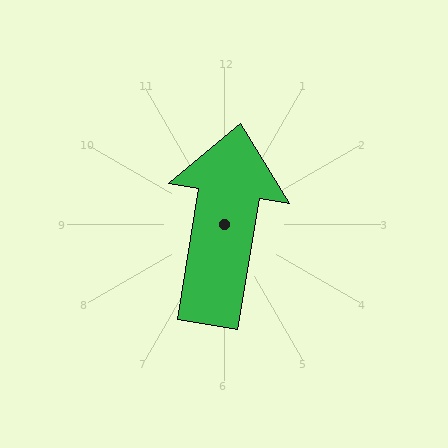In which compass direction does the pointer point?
North.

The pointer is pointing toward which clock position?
Roughly 12 o'clock.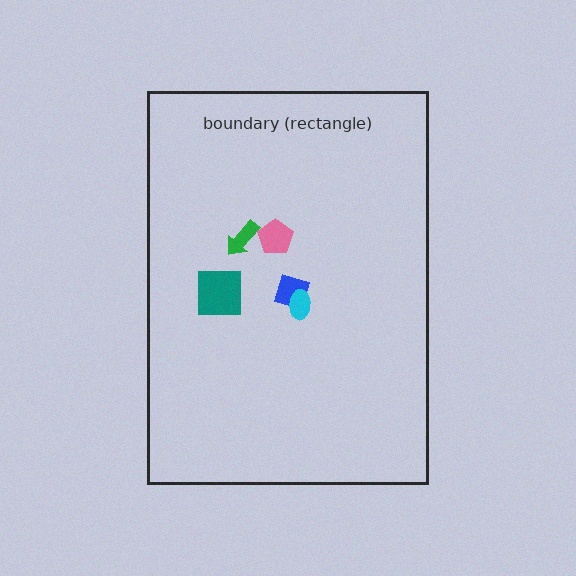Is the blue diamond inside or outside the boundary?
Inside.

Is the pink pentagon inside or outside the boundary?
Inside.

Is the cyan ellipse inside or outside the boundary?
Inside.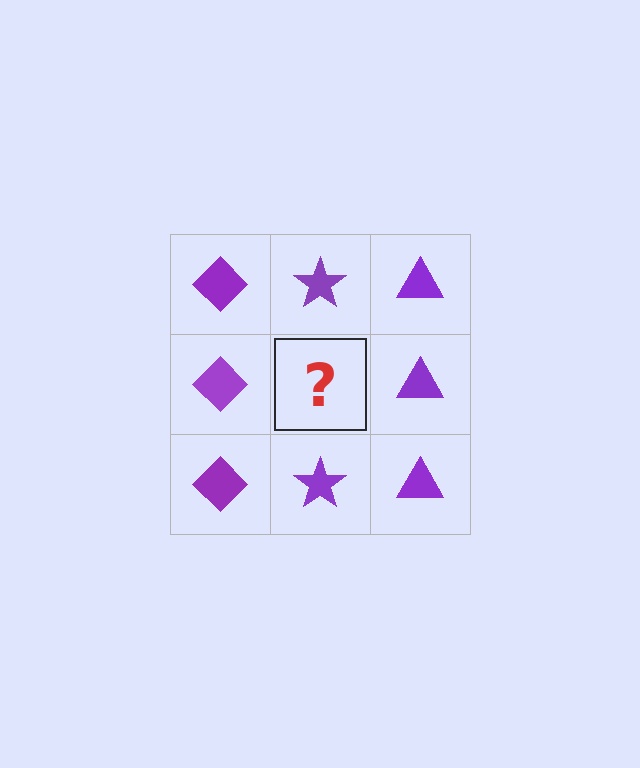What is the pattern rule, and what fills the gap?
The rule is that each column has a consistent shape. The gap should be filled with a purple star.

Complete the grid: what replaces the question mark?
The question mark should be replaced with a purple star.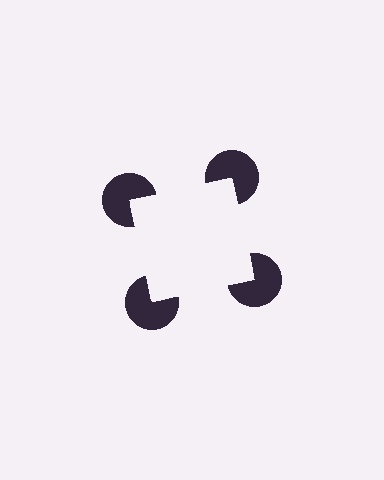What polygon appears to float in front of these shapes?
An illusory square — its edges are inferred from the aligned wedge cuts in the pac-man discs, not physically drawn.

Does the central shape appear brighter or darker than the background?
It typically appears slightly brighter than the background, even though no actual brightness change is drawn.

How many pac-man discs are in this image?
There are 4 — one at each vertex of the illusory square.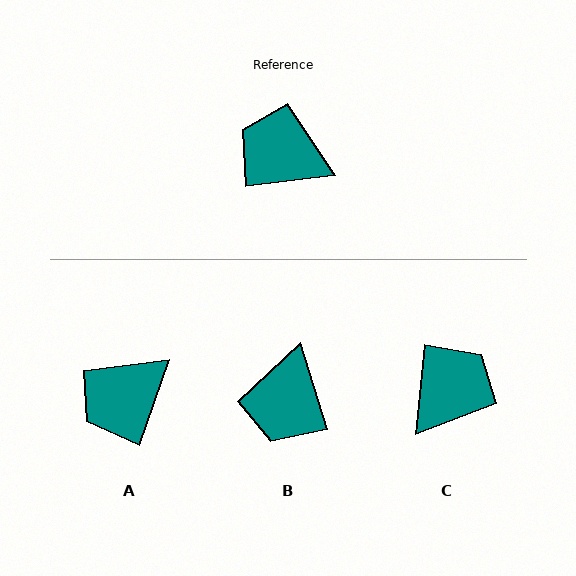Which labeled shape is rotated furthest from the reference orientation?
C, about 103 degrees away.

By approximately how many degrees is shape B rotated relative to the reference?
Approximately 100 degrees counter-clockwise.